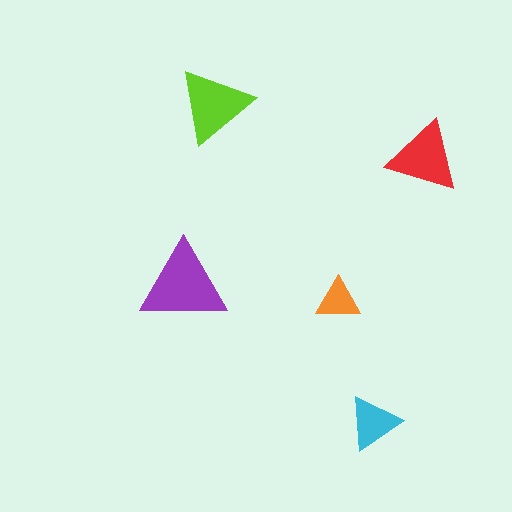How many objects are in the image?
There are 5 objects in the image.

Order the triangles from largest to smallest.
the purple one, the lime one, the red one, the cyan one, the orange one.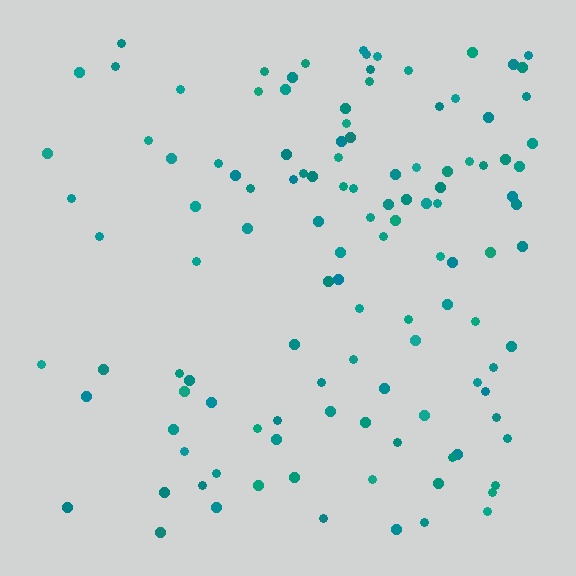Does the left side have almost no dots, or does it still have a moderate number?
Still a moderate number, just noticeably fewer than the right.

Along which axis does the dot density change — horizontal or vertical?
Horizontal.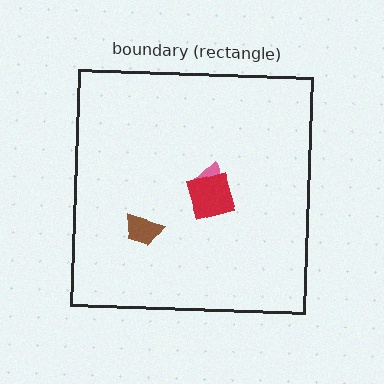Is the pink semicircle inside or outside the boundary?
Inside.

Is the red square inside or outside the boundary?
Inside.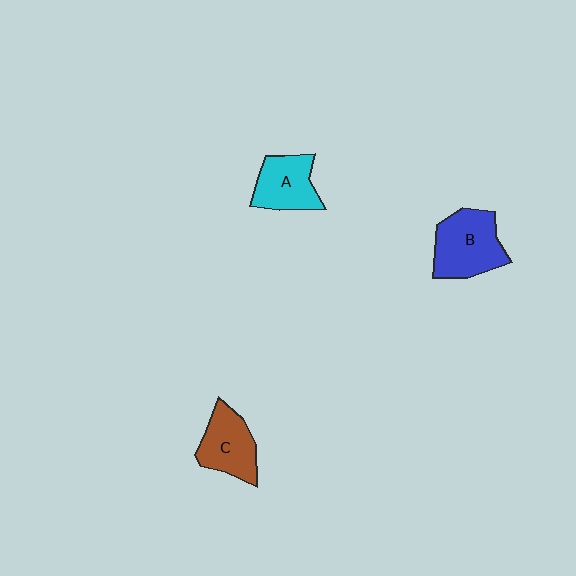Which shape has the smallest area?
Shape A (cyan).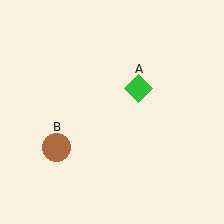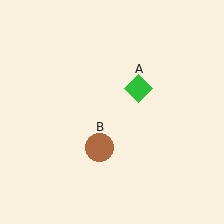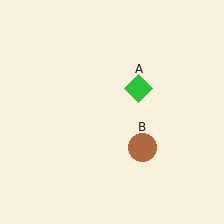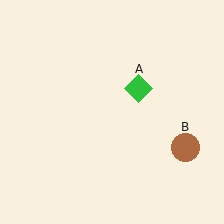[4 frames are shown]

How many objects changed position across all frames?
1 object changed position: brown circle (object B).